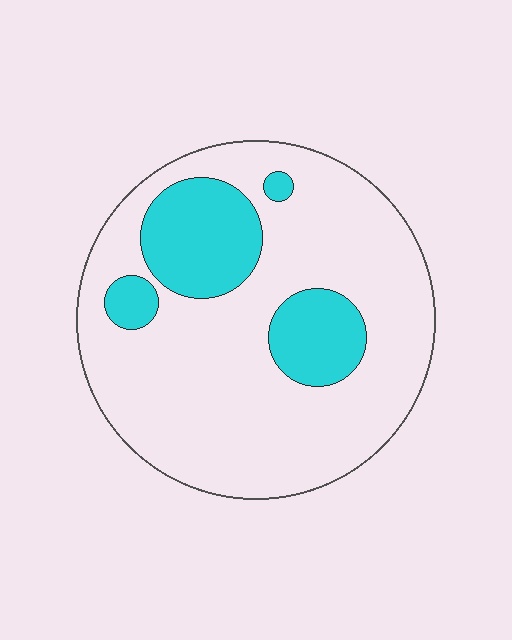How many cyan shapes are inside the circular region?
4.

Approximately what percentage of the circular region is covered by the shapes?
Approximately 20%.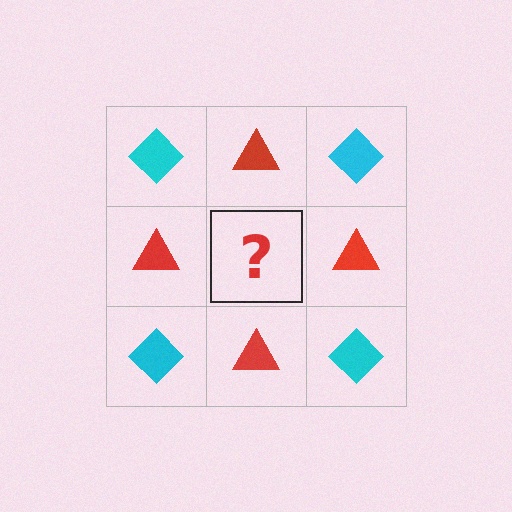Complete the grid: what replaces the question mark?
The question mark should be replaced with a cyan diamond.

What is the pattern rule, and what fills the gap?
The rule is that it alternates cyan diamond and red triangle in a checkerboard pattern. The gap should be filled with a cyan diamond.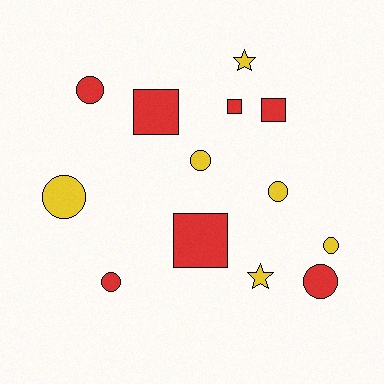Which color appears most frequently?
Red, with 7 objects.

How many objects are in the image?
There are 13 objects.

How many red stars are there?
There are no red stars.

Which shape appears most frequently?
Circle, with 7 objects.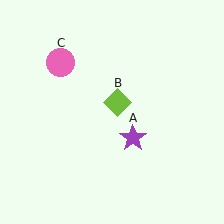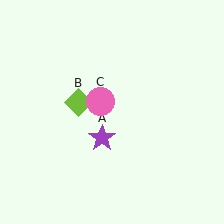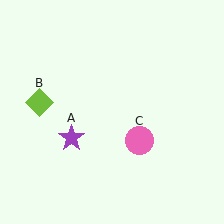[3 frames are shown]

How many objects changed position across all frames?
3 objects changed position: purple star (object A), lime diamond (object B), pink circle (object C).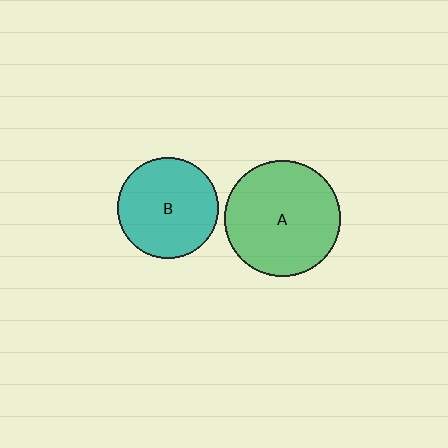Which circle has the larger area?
Circle A (green).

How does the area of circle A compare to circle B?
Approximately 1.3 times.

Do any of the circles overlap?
No, none of the circles overlap.